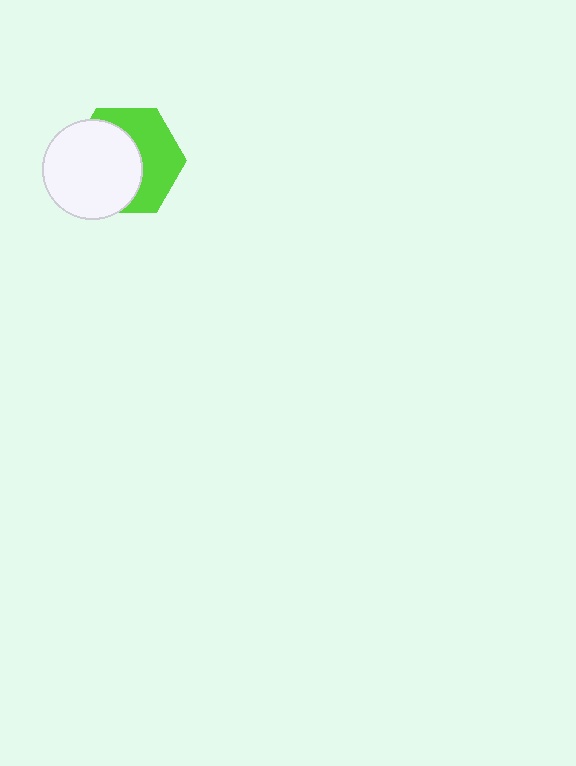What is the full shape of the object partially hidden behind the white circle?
The partially hidden object is a lime hexagon.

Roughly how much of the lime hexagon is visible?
About half of it is visible (roughly 47%).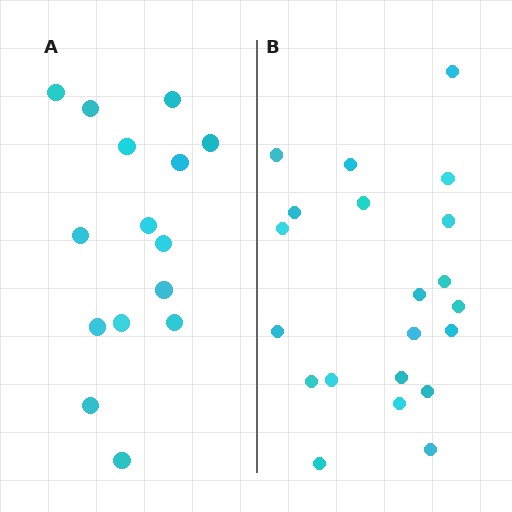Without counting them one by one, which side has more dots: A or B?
Region B (the right region) has more dots.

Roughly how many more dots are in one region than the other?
Region B has about 6 more dots than region A.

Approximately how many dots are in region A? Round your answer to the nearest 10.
About 20 dots. (The exact count is 15, which rounds to 20.)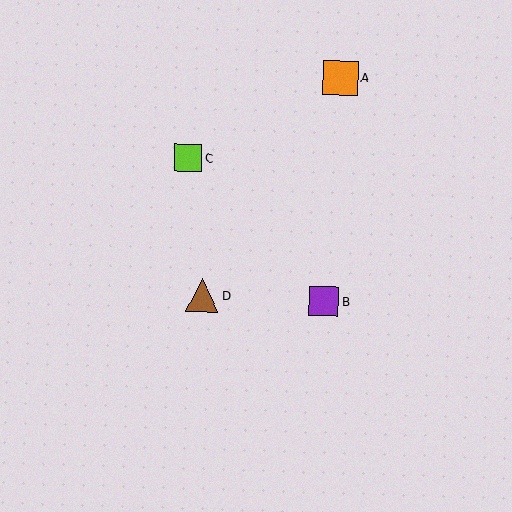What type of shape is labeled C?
Shape C is a lime square.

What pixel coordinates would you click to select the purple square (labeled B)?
Click at (324, 301) to select the purple square B.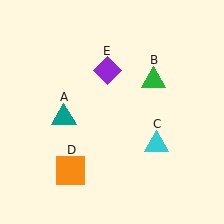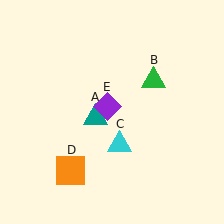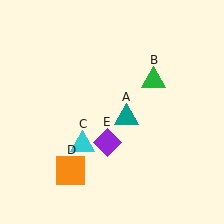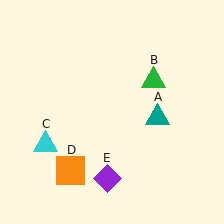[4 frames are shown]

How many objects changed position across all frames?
3 objects changed position: teal triangle (object A), cyan triangle (object C), purple diamond (object E).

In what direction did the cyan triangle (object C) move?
The cyan triangle (object C) moved left.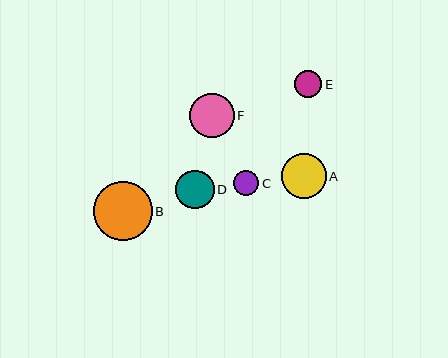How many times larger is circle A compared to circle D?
Circle A is approximately 1.2 times the size of circle D.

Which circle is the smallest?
Circle C is the smallest with a size of approximately 25 pixels.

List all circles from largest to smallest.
From largest to smallest: B, A, F, D, E, C.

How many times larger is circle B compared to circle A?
Circle B is approximately 1.3 times the size of circle A.